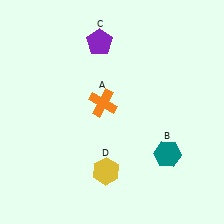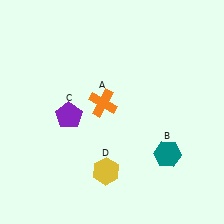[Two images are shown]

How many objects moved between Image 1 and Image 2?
1 object moved between the two images.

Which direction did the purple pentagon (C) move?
The purple pentagon (C) moved down.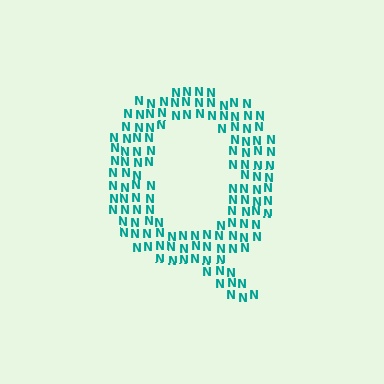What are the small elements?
The small elements are letter N's.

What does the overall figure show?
The overall figure shows the letter Q.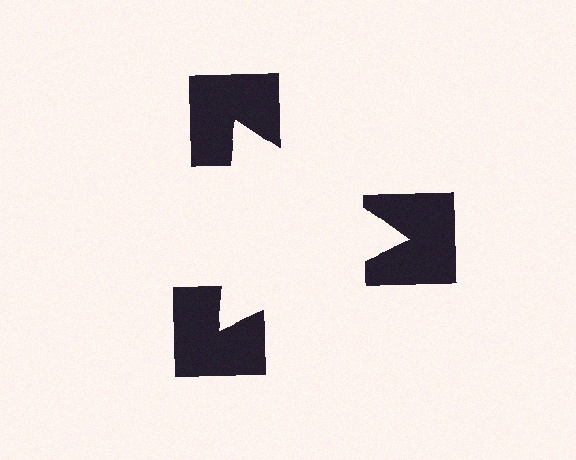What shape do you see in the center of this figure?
An illusory triangle — its edges are inferred from the aligned wedge cuts in the notched squares, not physically drawn.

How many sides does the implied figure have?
3 sides.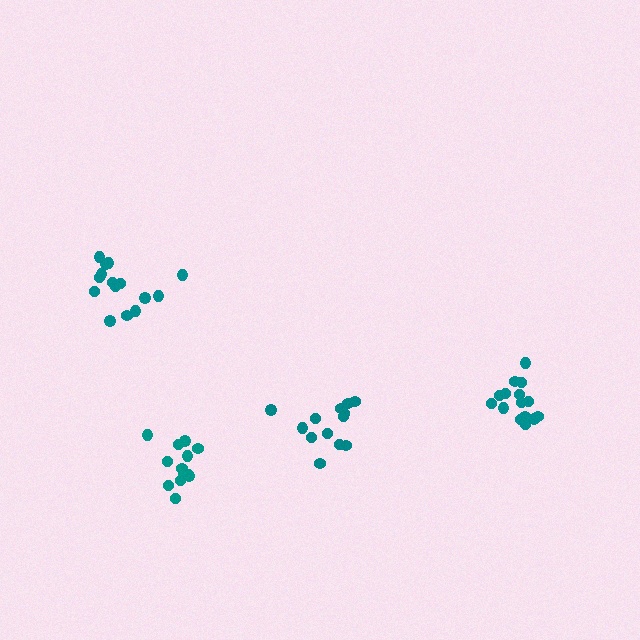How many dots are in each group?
Group 1: 15 dots, Group 2: 15 dots, Group 3: 13 dots, Group 4: 13 dots (56 total).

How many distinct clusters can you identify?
There are 4 distinct clusters.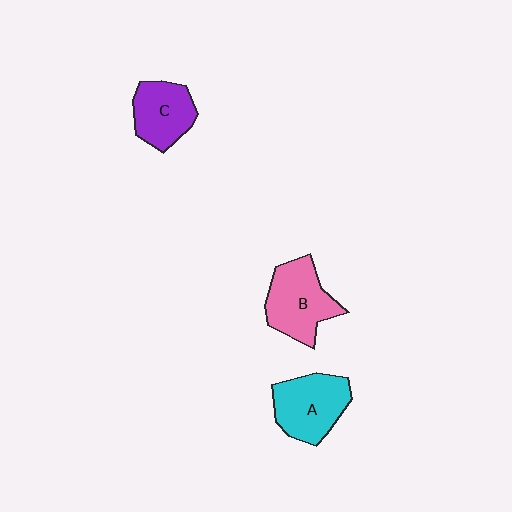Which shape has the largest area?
Shape B (pink).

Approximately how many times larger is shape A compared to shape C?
Approximately 1.2 times.